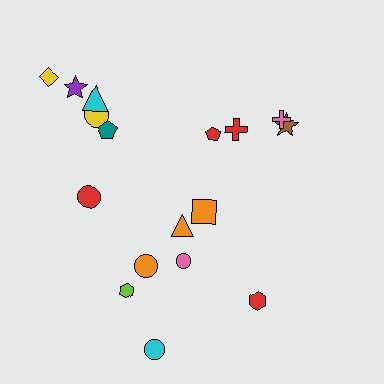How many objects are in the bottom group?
There are 7 objects.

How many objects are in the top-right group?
There are 4 objects.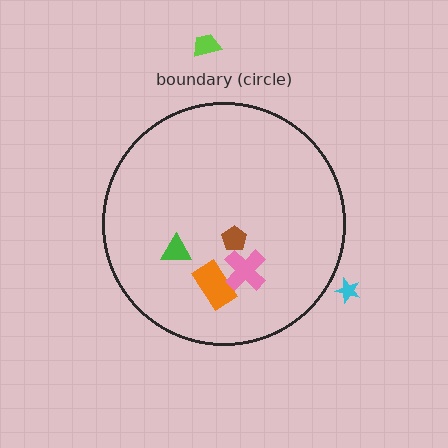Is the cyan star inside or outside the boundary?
Outside.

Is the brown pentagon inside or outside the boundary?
Inside.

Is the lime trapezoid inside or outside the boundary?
Outside.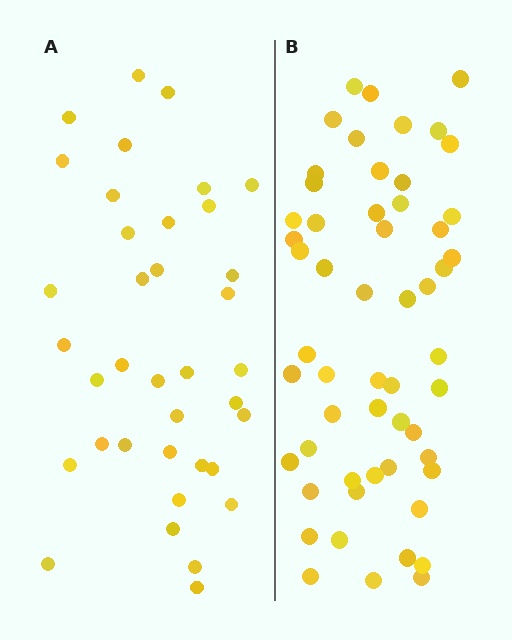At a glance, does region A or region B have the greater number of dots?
Region B (the right region) has more dots.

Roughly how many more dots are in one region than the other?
Region B has approximately 20 more dots than region A.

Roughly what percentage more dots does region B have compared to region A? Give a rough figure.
About 50% more.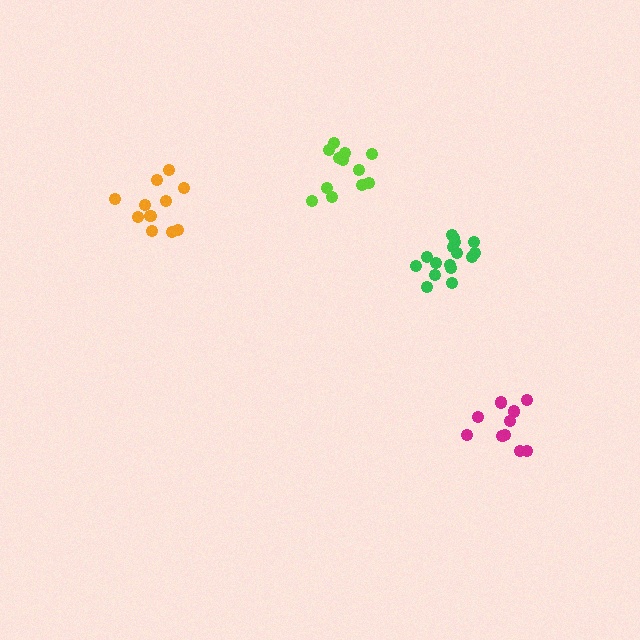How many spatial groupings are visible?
There are 4 spatial groupings.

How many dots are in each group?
Group 1: 11 dots, Group 2: 16 dots, Group 3: 10 dots, Group 4: 12 dots (49 total).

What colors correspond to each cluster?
The clusters are colored: orange, green, magenta, lime.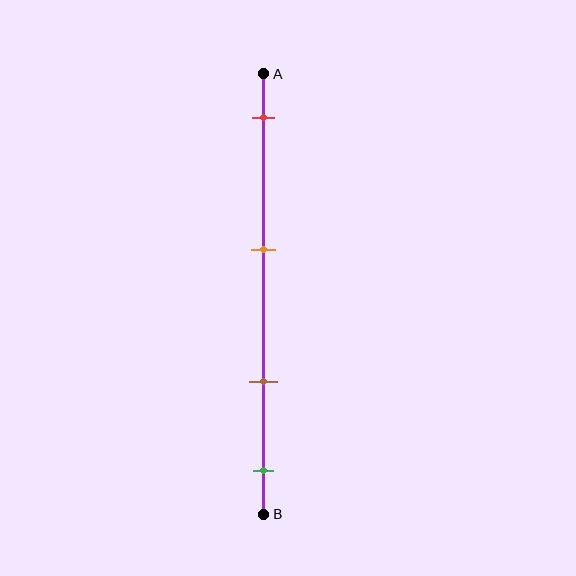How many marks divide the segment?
There are 4 marks dividing the segment.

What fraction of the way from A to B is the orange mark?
The orange mark is approximately 40% (0.4) of the way from A to B.